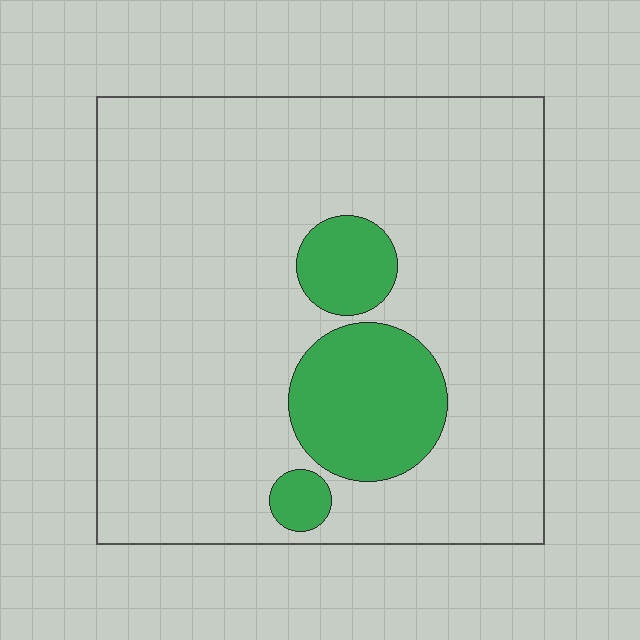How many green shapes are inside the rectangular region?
3.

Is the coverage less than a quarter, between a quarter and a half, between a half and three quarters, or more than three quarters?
Less than a quarter.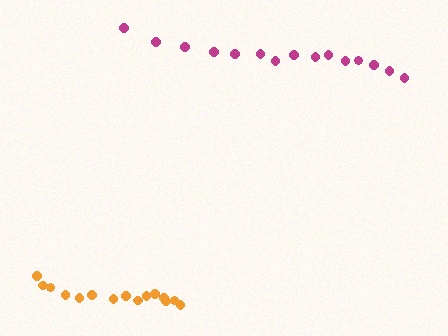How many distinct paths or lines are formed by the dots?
There are 2 distinct paths.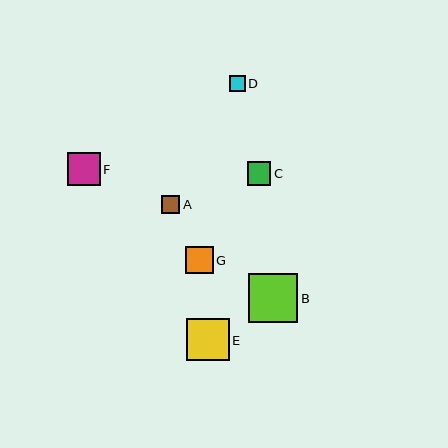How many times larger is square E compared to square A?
Square E is approximately 2.4 times the size of square A.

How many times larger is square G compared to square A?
Square G is approximately 1.6 times the size of square A.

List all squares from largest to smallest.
From largest to smallest: B, E, F, G, C, A, D.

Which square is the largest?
Square B is the largest with a size of approximately 49 pixels.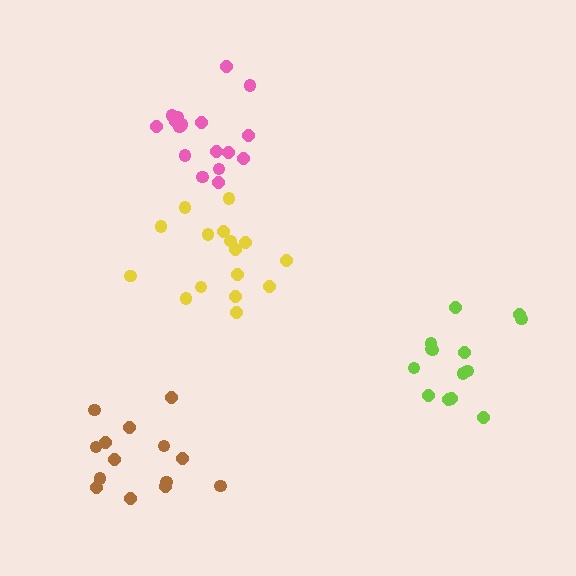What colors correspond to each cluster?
The clusters are colored: brown, pink, lime, yellow.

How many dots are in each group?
Group 1: 14 dots, Group 2: 17 dots, Group 3: 14 dots, Group 4: 16 dots (61 total).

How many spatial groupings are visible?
There are 4 spatial groupings.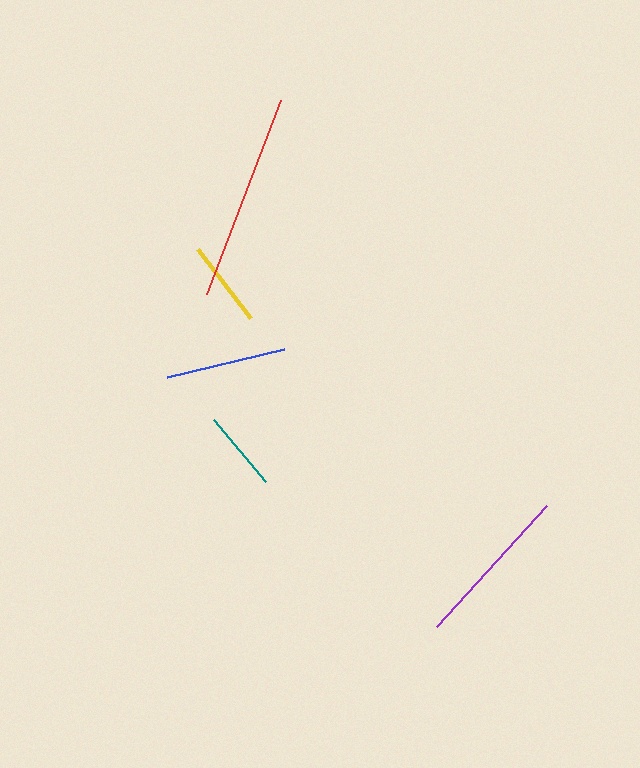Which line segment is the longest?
The red line is the longest at approximately 208 pixels.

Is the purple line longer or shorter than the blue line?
The purple line is longer than the blue line.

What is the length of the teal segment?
The teal segment is approximately 81 pixels long.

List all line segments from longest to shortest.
From longest to shortest: red, purple, blue, yellow, teal.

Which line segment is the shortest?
The teal line is the shortest at approximately 81 pixels.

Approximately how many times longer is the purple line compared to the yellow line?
The purple line is approximately 1.9 times the length of the yellow line.